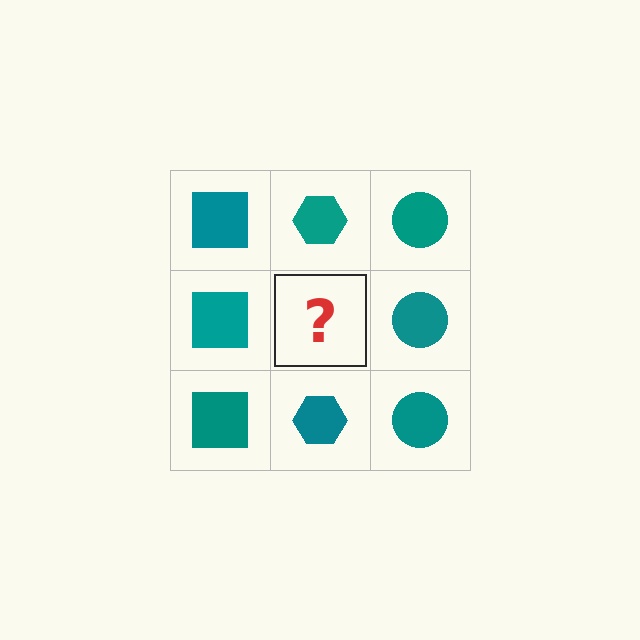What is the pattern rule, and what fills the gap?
The rule is that each column has a consistent shape. The gap should be filled with a teal hexagon.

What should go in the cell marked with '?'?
The missing cell should contain a teal hexagon.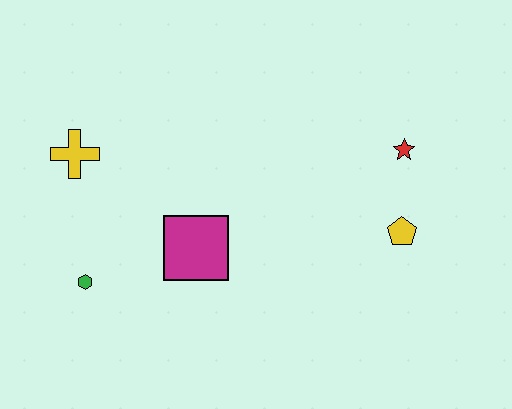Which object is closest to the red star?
The yellow pentagon is closest to the red star.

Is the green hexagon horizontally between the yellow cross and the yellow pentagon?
Yes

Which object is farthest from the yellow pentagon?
The yellow cross is farthest from the yellow pentagon.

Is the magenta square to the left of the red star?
Yes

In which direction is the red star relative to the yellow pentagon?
The red star is above the yellow pentagon.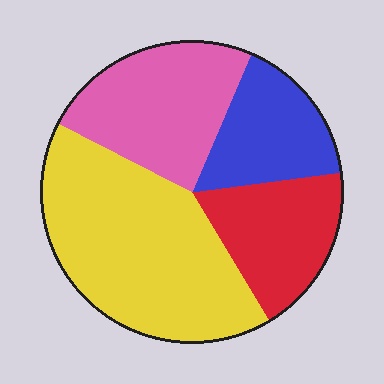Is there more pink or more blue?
Pink.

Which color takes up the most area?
Yellow, at roughly 40%.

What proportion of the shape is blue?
Blue covers roughly 15% of the shape.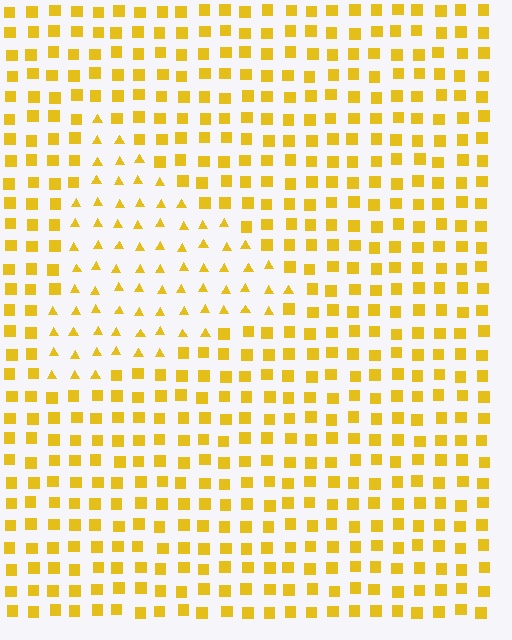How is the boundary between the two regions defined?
The boundary is defined by a change in element shape: triangles inside vs. squares outside. All elements share the same color and spacing.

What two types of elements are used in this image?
The image uses triangles inside the triangle region and squares outside it.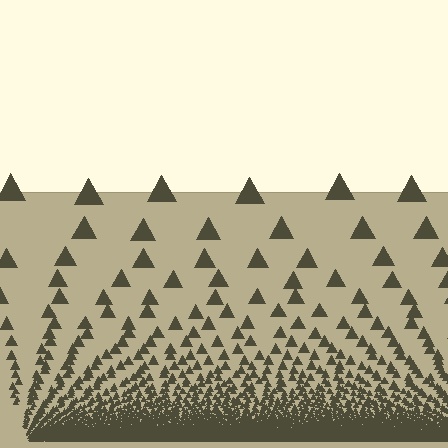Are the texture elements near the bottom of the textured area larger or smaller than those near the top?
Smaller. The gradient is inverted — elements near the bottom are smaller and denser.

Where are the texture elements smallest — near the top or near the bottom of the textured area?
Near the bottom.